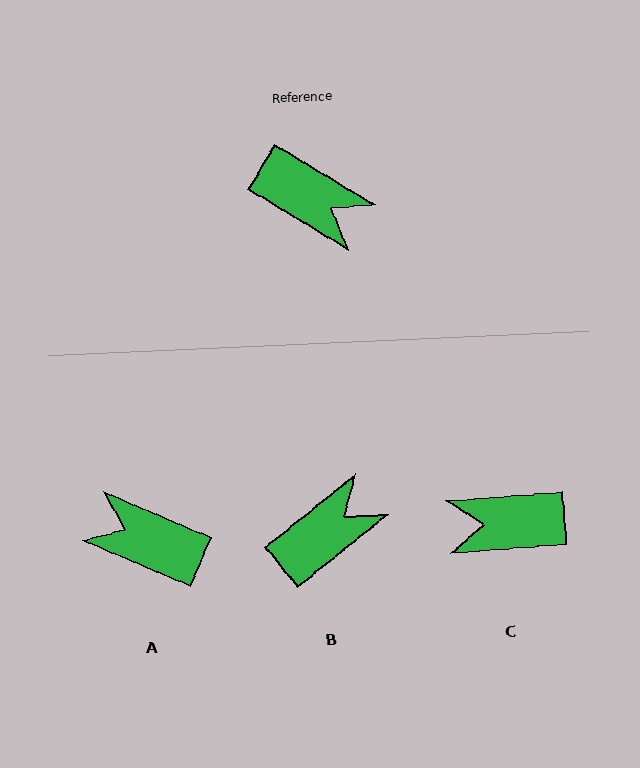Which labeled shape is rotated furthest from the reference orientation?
A, about 172 degrees away.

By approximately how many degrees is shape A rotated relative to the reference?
Approximately 172 degrees clockwise.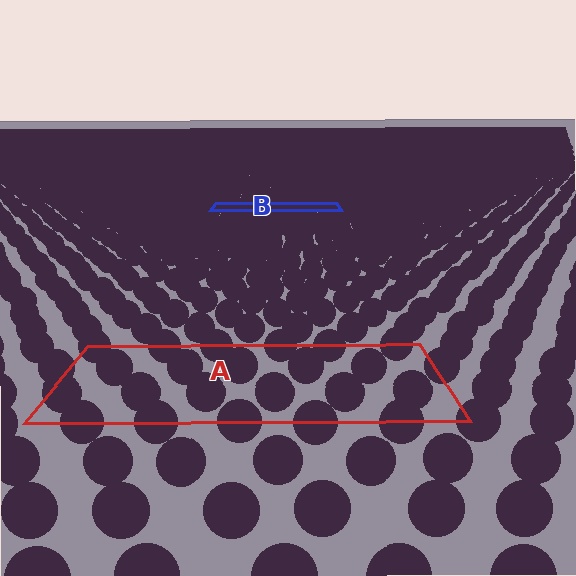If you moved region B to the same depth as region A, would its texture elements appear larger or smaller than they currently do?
They would appear larger. At a closer depth, the same texture elements are projected at a bigger on-screen size.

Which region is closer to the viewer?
Region A is closer. The texture elements there are larger and more spread out.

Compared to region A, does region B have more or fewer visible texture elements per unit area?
Region B has more texture elements per unit area — they are packed more densely because it is farther away.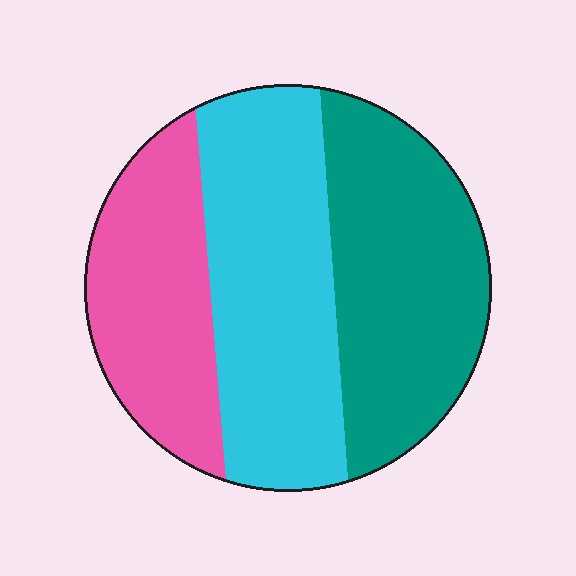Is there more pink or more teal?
Teal.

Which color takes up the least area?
Pink, at roughly 25%.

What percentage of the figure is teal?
Teal covers 36% of the figure.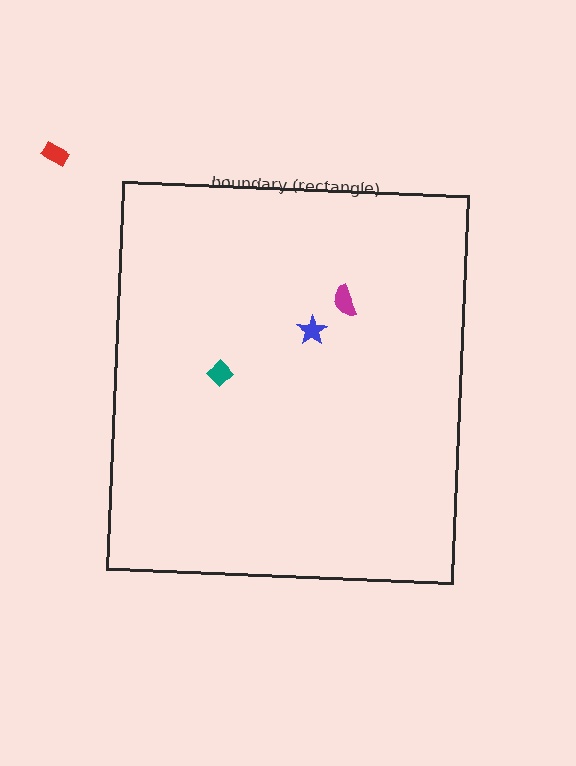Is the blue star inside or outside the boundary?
Inside.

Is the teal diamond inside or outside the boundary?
Inside.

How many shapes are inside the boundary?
3 inside, 1 outside.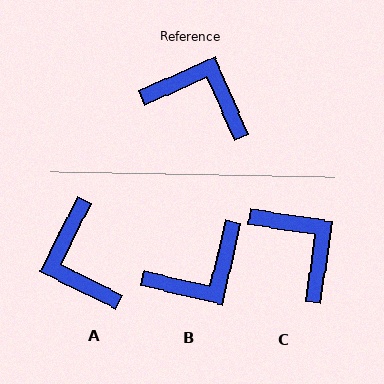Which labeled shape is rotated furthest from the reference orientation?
A, about 130 degrees away.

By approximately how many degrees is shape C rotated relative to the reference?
Approximately 32 degrees clockwise.